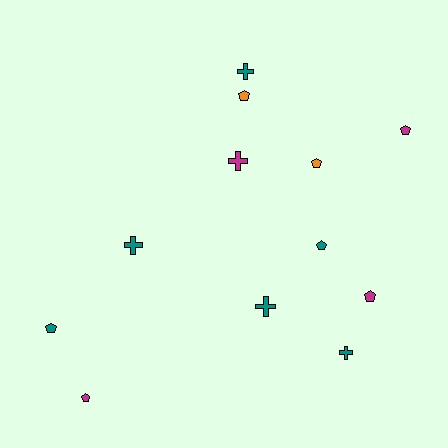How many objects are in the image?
There are 12 objects.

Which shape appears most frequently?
Pentagon, with 7 objects.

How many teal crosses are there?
There are 4 teal crosses.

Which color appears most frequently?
Teal, with 6 objects.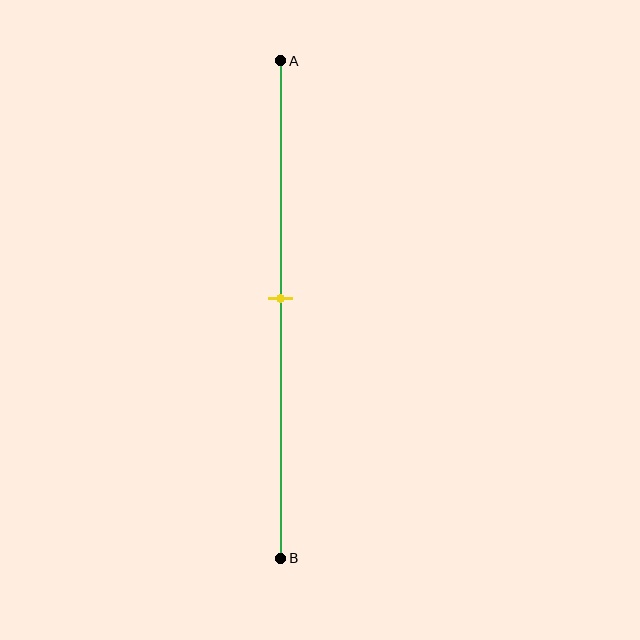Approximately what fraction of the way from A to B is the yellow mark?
The yellow mark is approximately 50% of the way from A to B.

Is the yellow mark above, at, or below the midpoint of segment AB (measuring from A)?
The yellow mark is approximately at the midpoint of segment AB.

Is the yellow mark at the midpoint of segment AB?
Yes, the mark is approximately at the midpoint.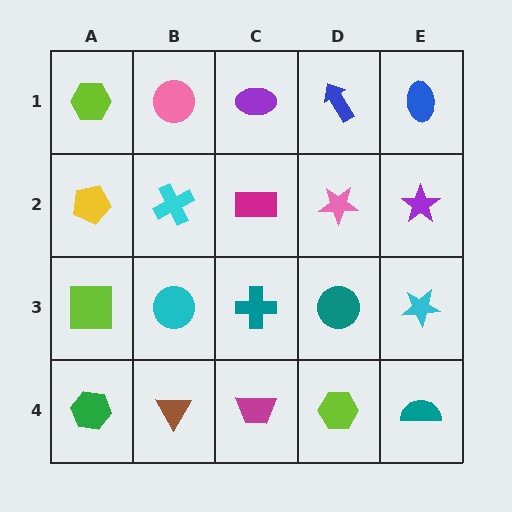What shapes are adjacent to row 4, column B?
A cyan circle (row 3, column B), a green hexagon (row 4, column A), a magenta trapezoid (row 4, column C).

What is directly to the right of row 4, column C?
A lime hexagon.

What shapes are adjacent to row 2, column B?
A pink circle (row 1, column B), a cyan circle (row 3, column B), a yellow pentagon (row 2, column A), a magenta rectangle (row 2, column C).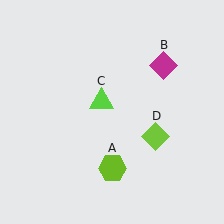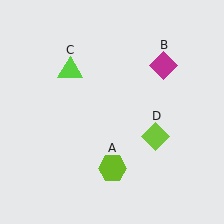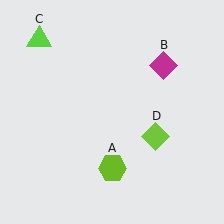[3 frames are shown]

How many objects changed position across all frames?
1 object changed position: lime triangle (object C).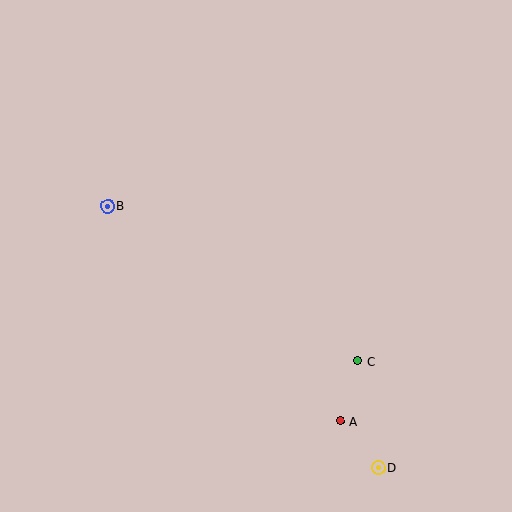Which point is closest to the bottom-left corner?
Point B is closest to the bottom-left corner.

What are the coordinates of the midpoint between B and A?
The midpoint between B and A is at (224, 313).